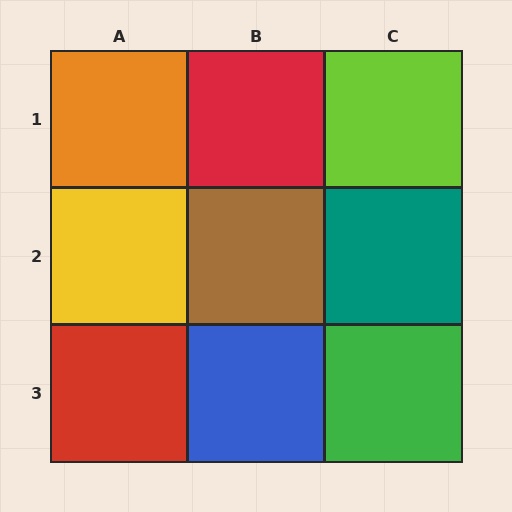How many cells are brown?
1 cell is brown.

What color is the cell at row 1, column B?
Red.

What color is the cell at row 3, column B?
Blue.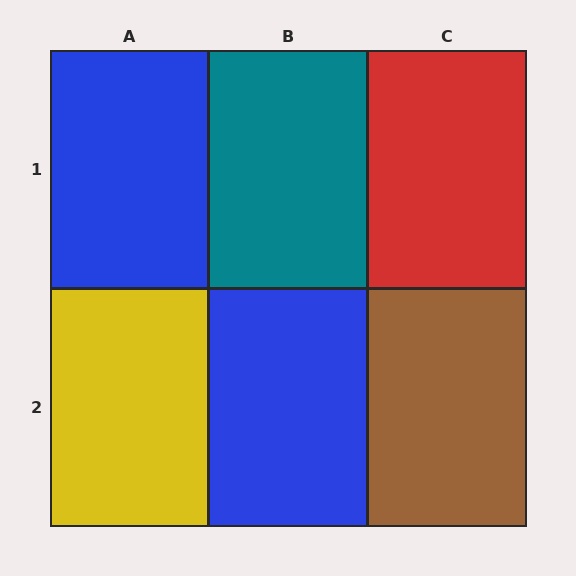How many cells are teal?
1 cell is teal.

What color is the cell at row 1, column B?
Teal.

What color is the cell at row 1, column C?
Red.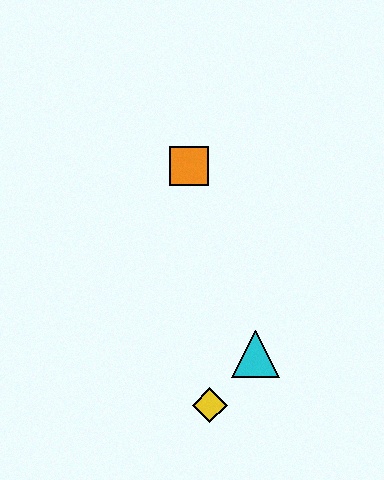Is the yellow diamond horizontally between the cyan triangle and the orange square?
Yes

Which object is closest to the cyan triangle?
The yellow diamond is closest to the cyan triangle.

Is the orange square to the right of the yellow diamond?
No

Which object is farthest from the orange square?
The yellow diamond is farthest from the orange square.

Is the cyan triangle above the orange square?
No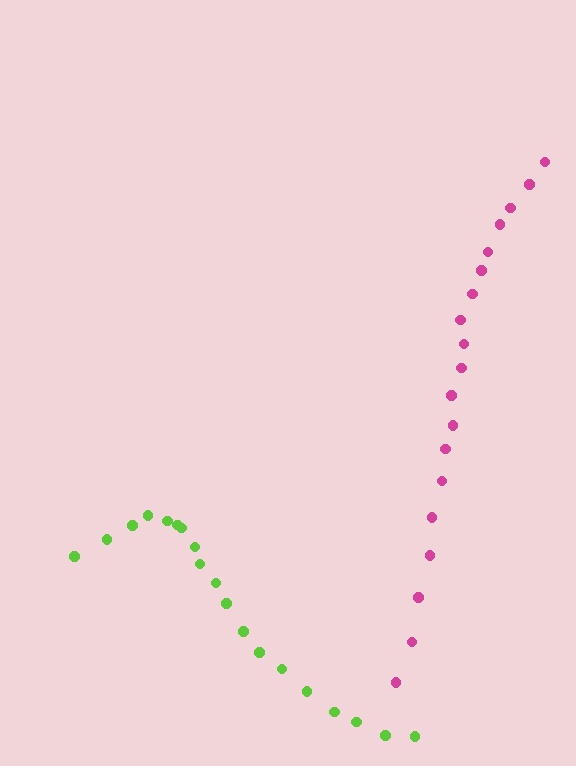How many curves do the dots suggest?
There are 2 distinct paths.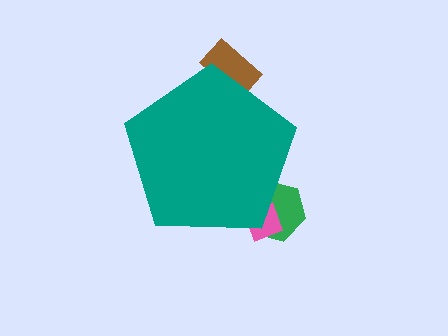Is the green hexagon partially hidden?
Yes, the green hexagon is partially hidden behind the teal pentagon.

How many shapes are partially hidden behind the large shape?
3 shapes are partially hidden.